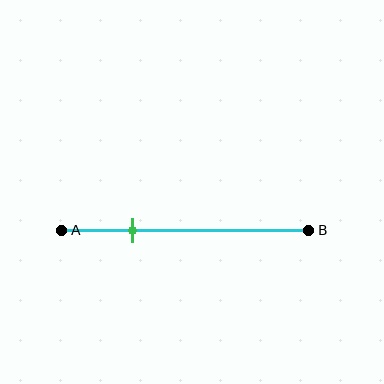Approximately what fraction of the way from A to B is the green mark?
The green mark is approximately 30% of the way from A to B.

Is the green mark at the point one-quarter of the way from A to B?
No, the mark is at about 30% from A, not at the 25% one-quarter point.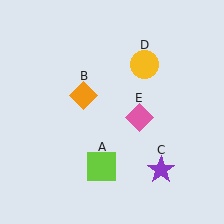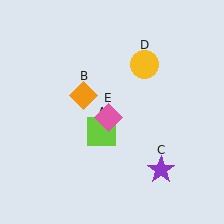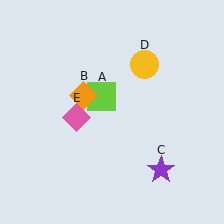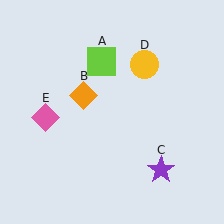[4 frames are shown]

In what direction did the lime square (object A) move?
The lime square (object A) moved up.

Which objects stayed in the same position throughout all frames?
Orange diamond (object B) and purple star (object C) and yellow circle (object D) remained stationary.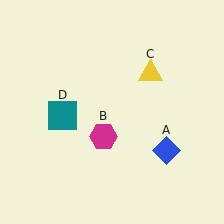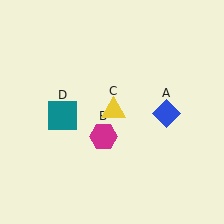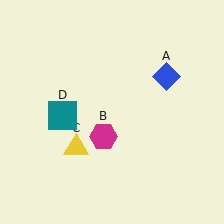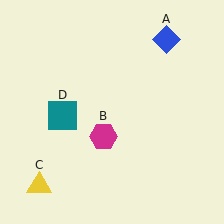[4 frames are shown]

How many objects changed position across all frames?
2 objects changed position: blue diamond (object A), yellow triangle (object C).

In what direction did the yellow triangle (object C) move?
The yellow triangle (object C) moved down and to the left.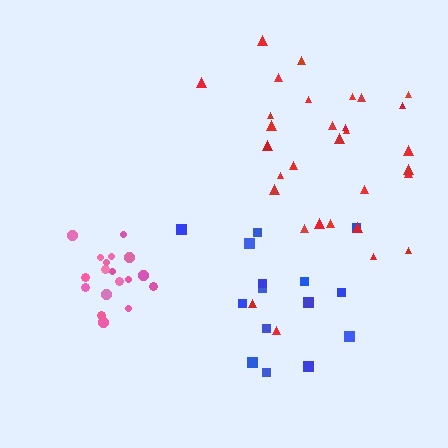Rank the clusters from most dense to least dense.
pink, red, blue.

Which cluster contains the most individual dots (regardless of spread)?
Red (32).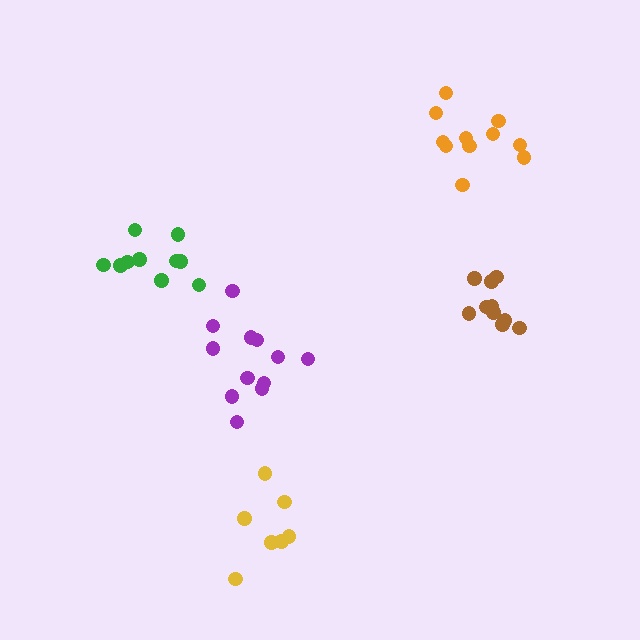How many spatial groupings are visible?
There are 5 spatial groupings.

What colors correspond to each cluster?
The clusters are colored: orange, green, purple, brown, yellow.